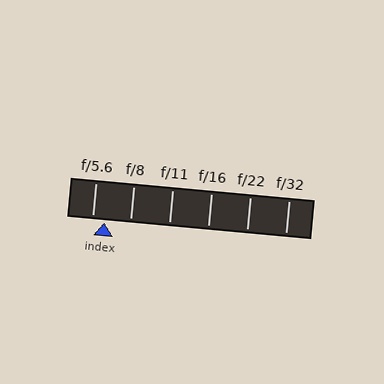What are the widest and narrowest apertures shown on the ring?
The widest aperture shown is f/5.6 and the narrowest is f/32.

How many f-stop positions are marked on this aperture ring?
There are 6 f-stop positions marked.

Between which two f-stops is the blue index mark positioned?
The index mark is between f/5.6 and f/8.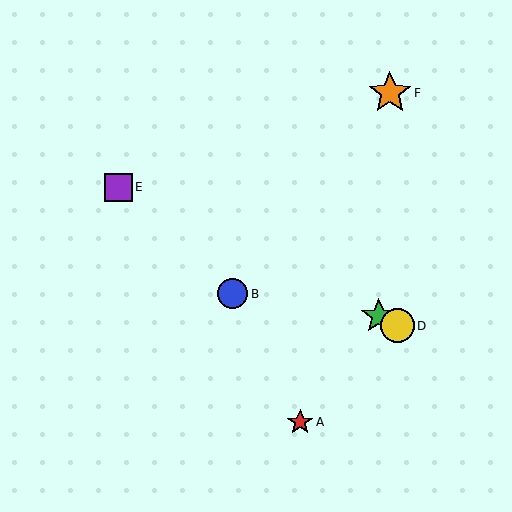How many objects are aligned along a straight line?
3 objects (C, D, E) are aligned along a straight line.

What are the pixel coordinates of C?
Object C is at (379, 316).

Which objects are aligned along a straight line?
Objects C, D, E are aligned along a straight line.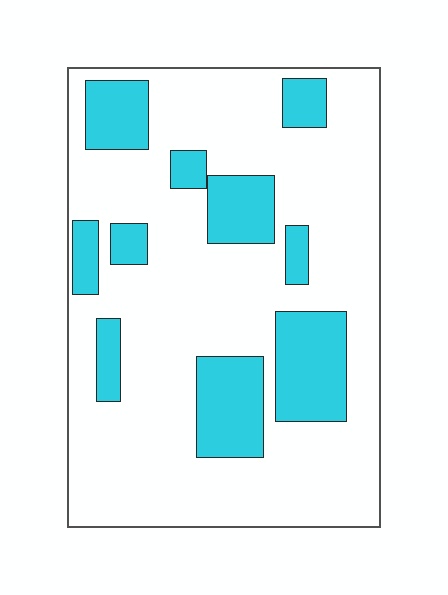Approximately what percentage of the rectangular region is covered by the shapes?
Approximately 25%.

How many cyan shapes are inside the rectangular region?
10.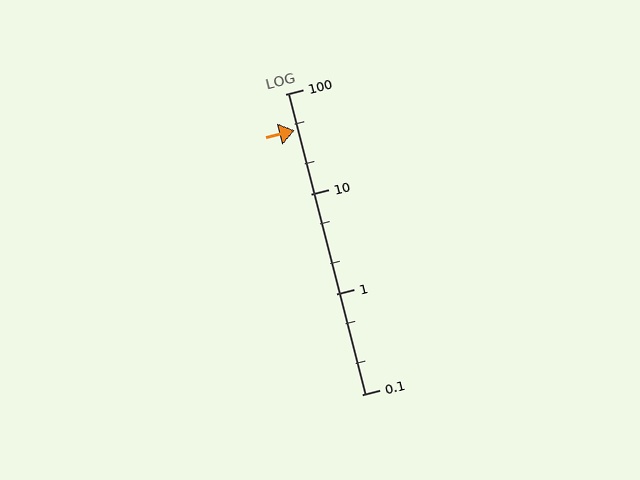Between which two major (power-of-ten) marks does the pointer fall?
The pointer is between 10 and 100.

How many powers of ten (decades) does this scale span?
The scale spans 3 decades, from 0.1 to 100.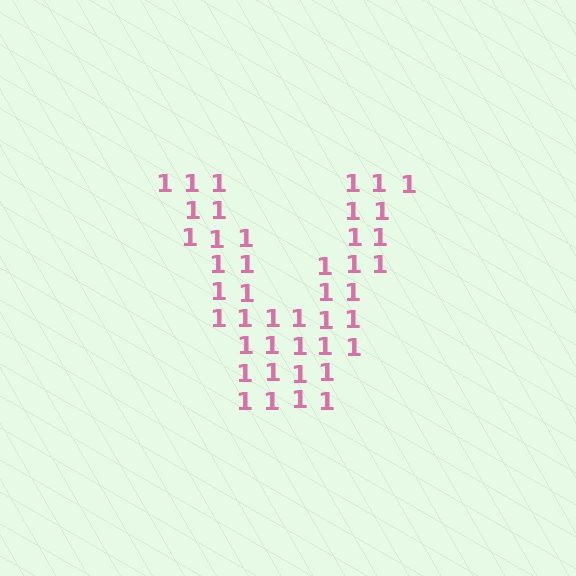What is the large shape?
The large shape is the letter V.